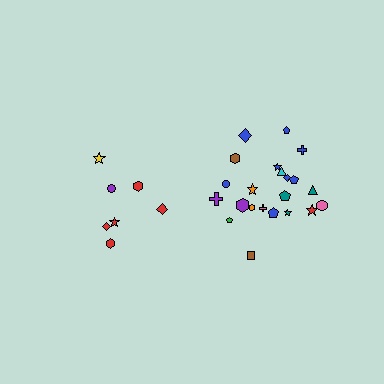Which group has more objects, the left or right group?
The right group.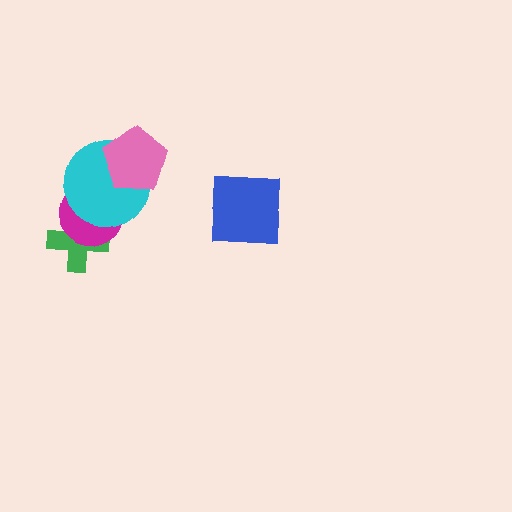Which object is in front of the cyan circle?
The pink pentagon is in front of the cyan circle.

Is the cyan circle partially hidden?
Yes, it is partially covered by another shape.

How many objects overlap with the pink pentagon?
1 object overlaps with the pink pentagon.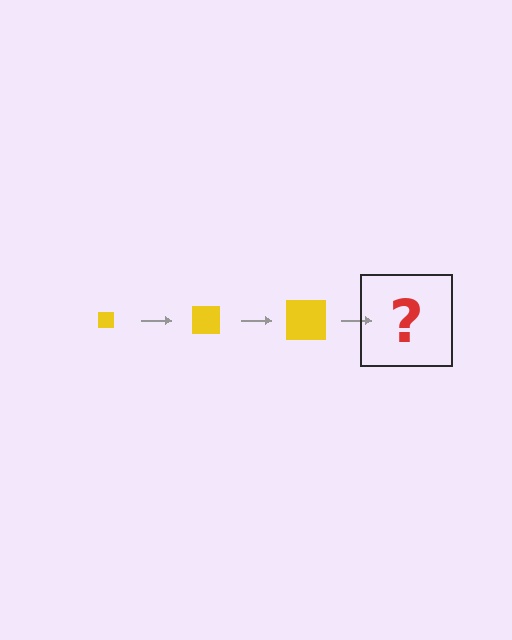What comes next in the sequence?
The next element should be a yellow square, larger than the previous one.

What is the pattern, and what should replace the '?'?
The pattern is that the square gets progressively larger each step. The '?' should be a yellow square, larger than the previous one.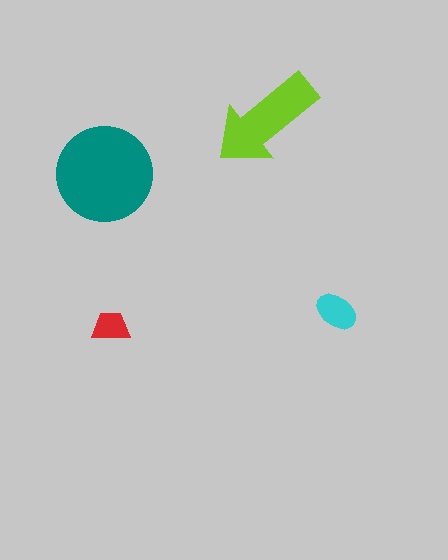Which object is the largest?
The teal circle.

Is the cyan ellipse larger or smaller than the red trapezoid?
Larger.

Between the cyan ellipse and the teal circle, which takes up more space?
The teal circle.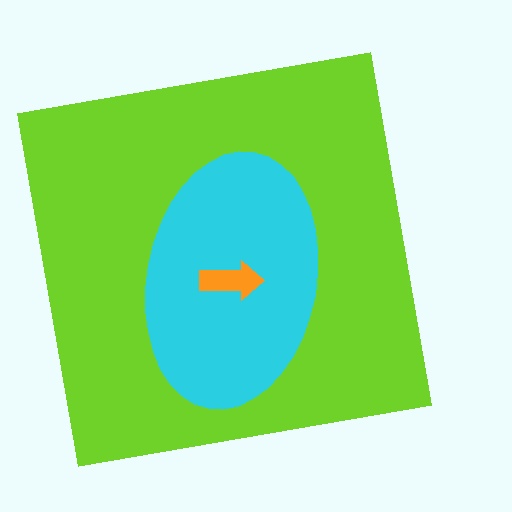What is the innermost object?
The orange arrow.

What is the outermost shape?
The lime square.